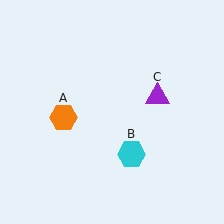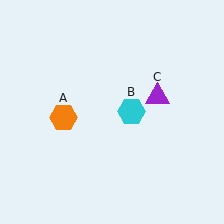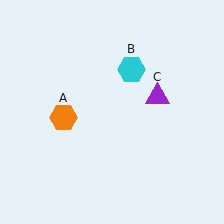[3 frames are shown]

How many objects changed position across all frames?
1 object changed position: cyan hexagon (object B).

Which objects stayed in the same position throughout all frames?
Orange hexagon (object A) and purple triangle (object C) remained stationary.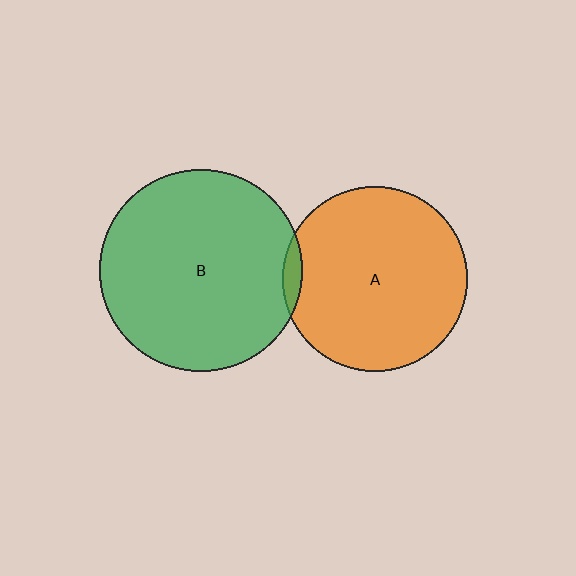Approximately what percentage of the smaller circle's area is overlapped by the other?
Approximately 5%.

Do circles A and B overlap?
Yes.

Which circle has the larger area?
Circle B (green).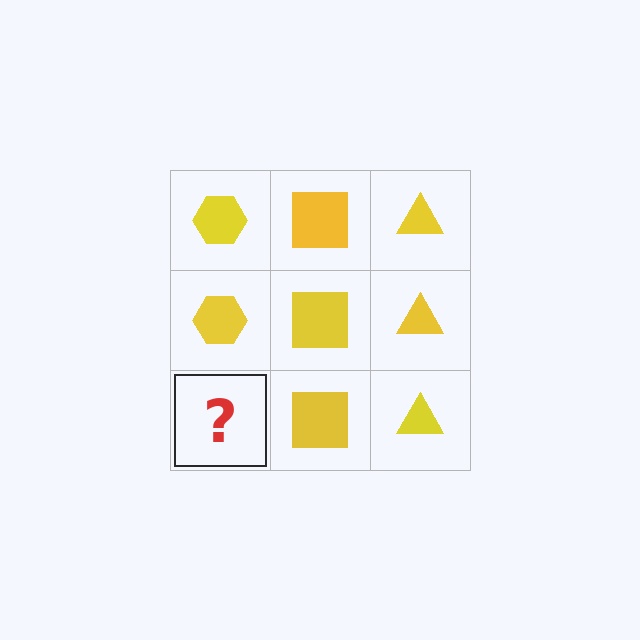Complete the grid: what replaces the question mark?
The question mark should be replaced with a yellow hexagon.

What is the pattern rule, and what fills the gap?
The rule is that each column has a consistent shape. The gap should be filled with a yellow hexagon.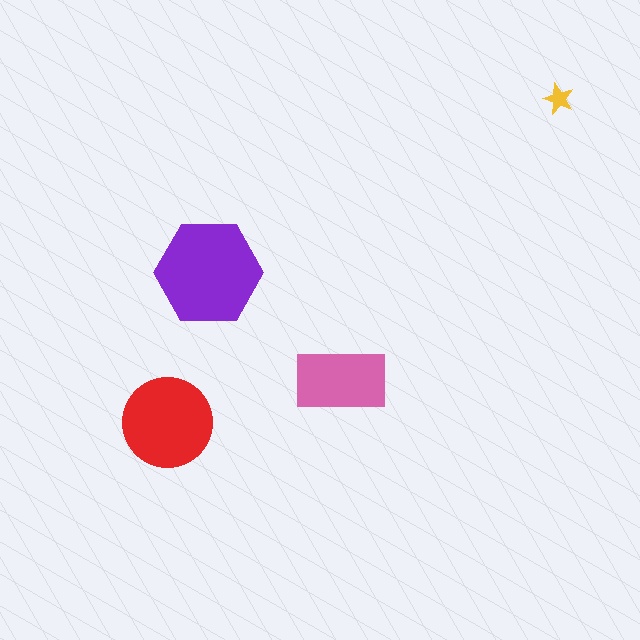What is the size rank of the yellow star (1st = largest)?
4th.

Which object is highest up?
The yellow star is topmost.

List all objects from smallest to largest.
The yellow star, the pink rectangle, the red circle, the purple hexagon.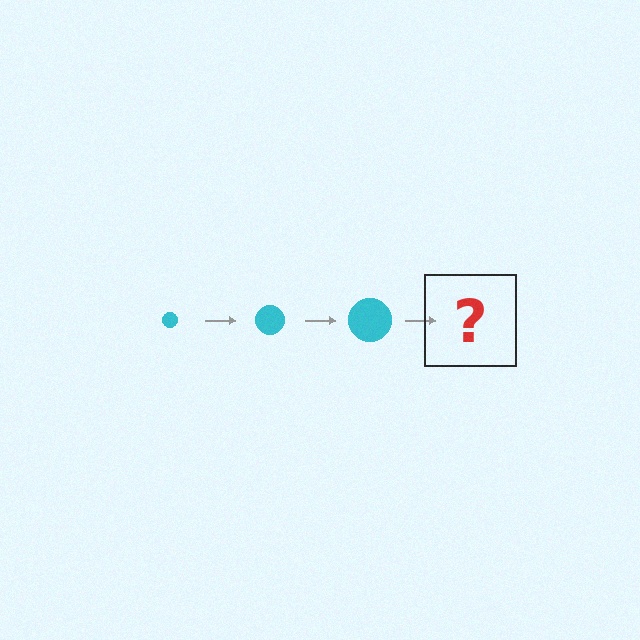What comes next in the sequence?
The next element should be a cyan circle, larger than the previous one.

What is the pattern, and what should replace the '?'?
The pattern is that the circle gets progressively larger each step. The '?' should be a cyan circle, larger than the previous one.